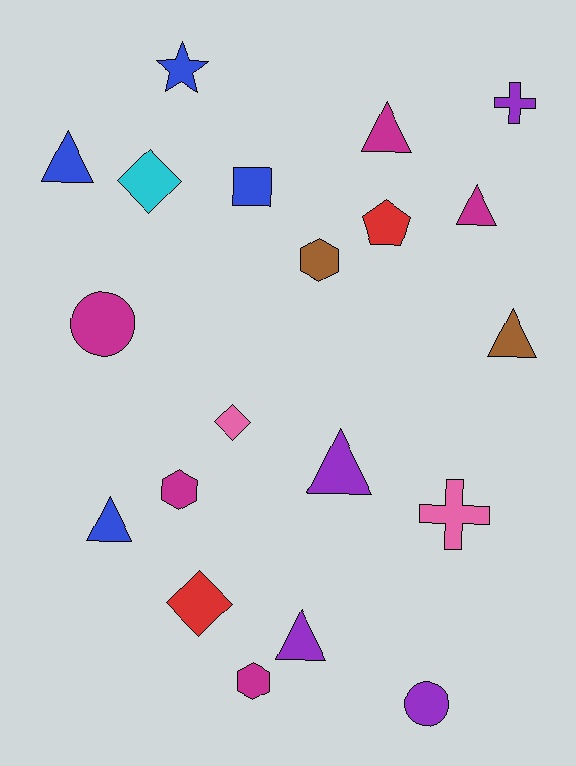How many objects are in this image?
There are 20 objects.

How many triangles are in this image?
There are 7 triangles.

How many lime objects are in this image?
There are no lime objects.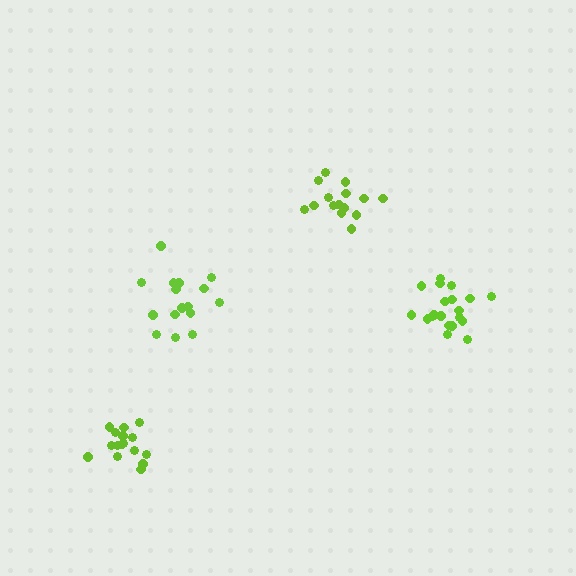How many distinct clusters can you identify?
There are 4 distinct clusters.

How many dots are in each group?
Group 1: 20 dots, Group 2: 15 dots, Group 3: 16 dots, Group 4: 16 dots (67 total).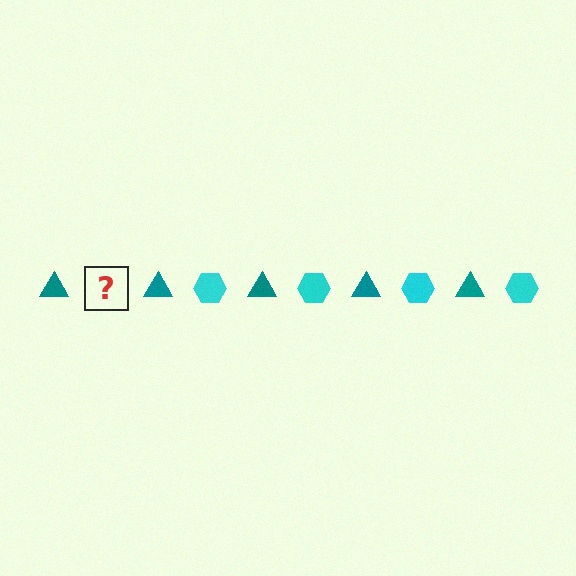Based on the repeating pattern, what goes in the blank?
The blank should be a cyan hexagon.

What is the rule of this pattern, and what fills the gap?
The rule is that the pattern alternates between teal triangle and cyan hexagon. The gap should be filled with a cyan hexagon.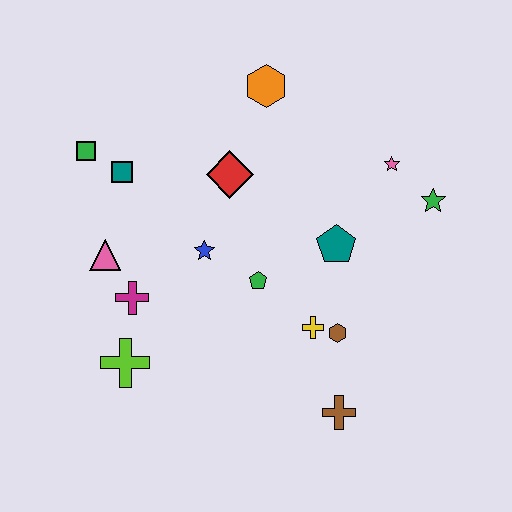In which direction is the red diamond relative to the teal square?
The red diamond is to the right of the teal square.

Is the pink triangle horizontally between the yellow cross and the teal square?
No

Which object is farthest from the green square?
The brown cross is farthest from the green square.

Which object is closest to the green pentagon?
The blue star is closest to the green pentagon.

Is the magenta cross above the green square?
No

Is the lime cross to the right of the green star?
No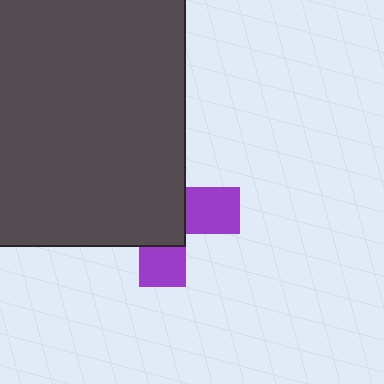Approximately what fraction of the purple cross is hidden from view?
Roughly 64% of the purple cross is hidden behind the dark gray rectangle.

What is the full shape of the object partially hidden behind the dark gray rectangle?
The partially hidden object is a purple cross.